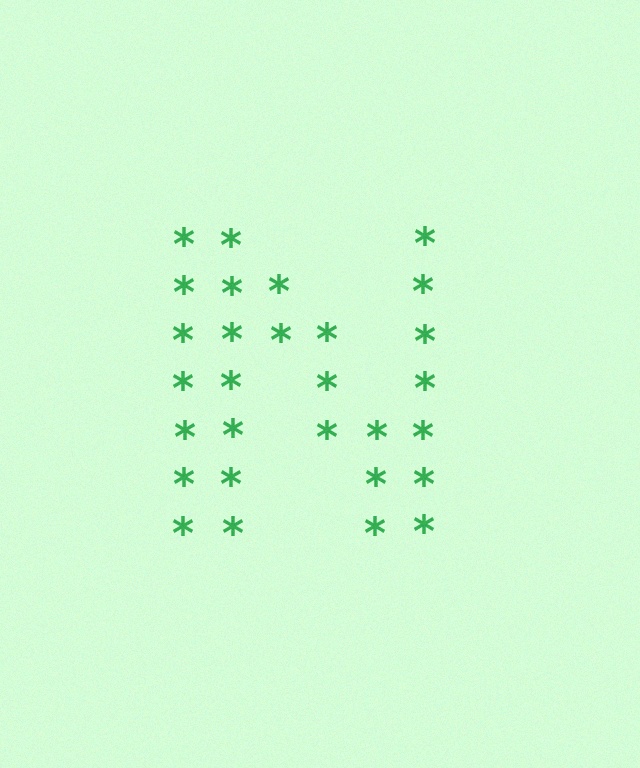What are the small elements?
The small elements are asterisks.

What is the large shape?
The large shape is the letter N.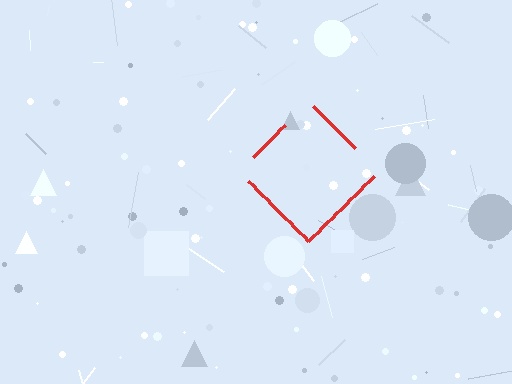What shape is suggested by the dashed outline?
The dashed outline suggests a diamond.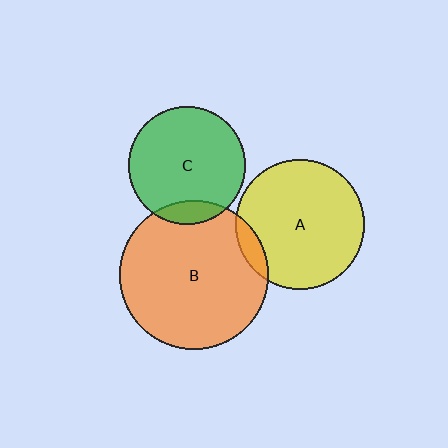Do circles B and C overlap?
Yes.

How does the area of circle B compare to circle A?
Approximately 1.3 times.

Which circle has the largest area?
Circle B (orange).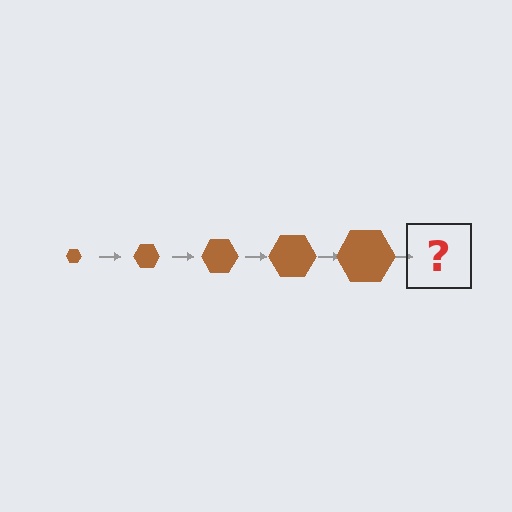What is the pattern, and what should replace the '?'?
The pattern is that the hexagon gets progressively larger each step. The '?' should be a brown hexagon, larger than the previous one.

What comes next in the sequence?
The next element should be a brown hexagon, larger than the previous one.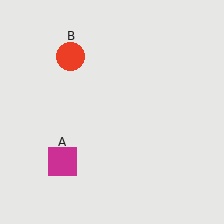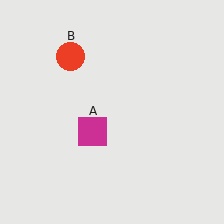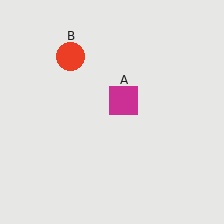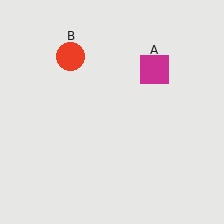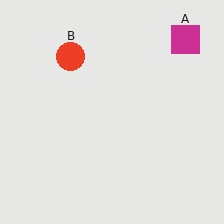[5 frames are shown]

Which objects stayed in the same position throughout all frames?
Red circle (object B) remained stationary.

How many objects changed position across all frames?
1 object changed position: magenta square (object A).